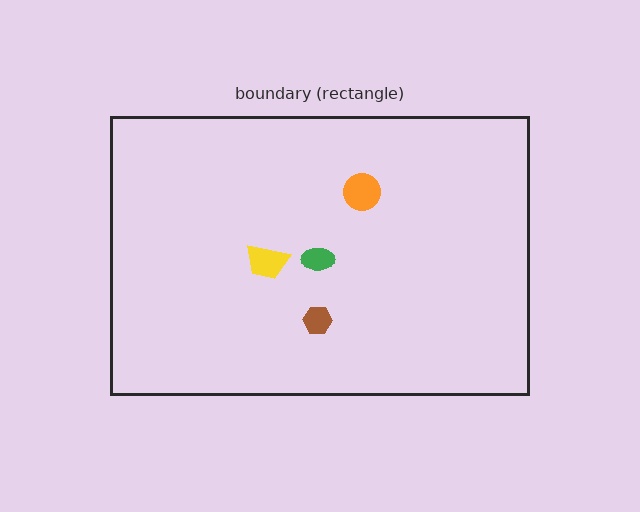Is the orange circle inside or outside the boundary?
Inside.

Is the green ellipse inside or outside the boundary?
Inside.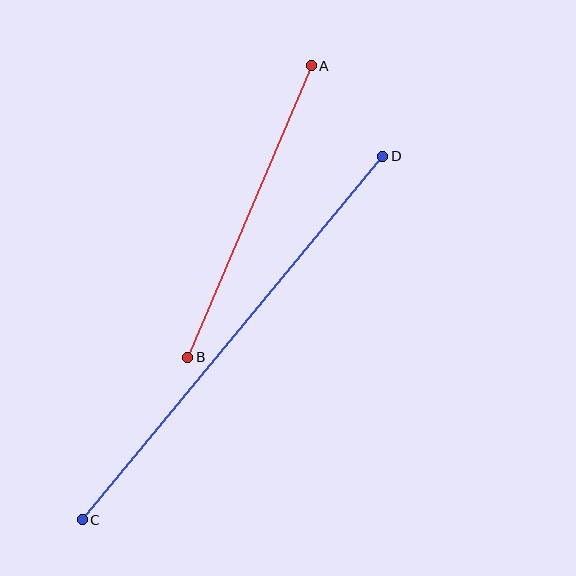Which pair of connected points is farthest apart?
Points C and D are farthest apart.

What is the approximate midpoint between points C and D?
The midpoint is at approximately (232, 338) pixels.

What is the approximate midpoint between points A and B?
The midpoint is at approximately (250, 212) pixels.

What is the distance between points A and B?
The distance is approximately 316 pixels.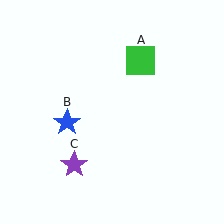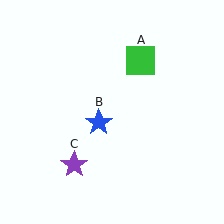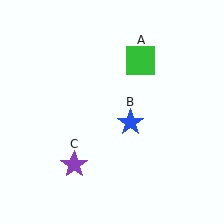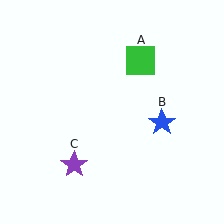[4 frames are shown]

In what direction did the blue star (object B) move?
The blue star (object B) moved right.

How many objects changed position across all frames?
1 object changed position: blue star (object B).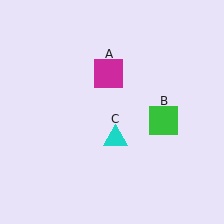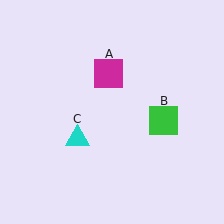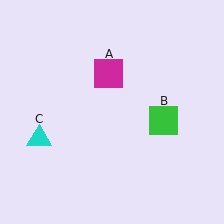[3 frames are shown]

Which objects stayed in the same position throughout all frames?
Magenta square (object A) and green square (object B) remained stationary.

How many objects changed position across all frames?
1 object changed position: cyan triangle (object C).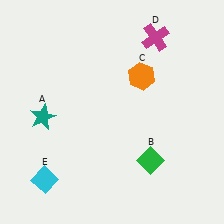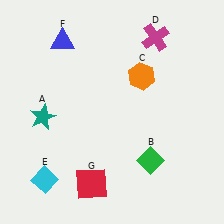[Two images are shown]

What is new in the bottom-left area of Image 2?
A red square (G) was added in the bottom-left area of Image 2.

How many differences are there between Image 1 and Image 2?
There are 2 differences between the two images.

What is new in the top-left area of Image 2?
A blue triangle (F) was added in the top-left area of Image 2.